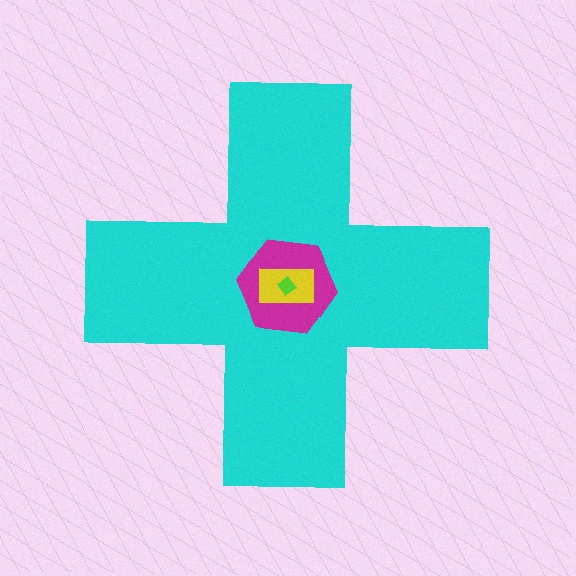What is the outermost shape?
The cyan cross.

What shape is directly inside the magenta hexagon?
The yellow rectangle.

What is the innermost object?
The lime diamond.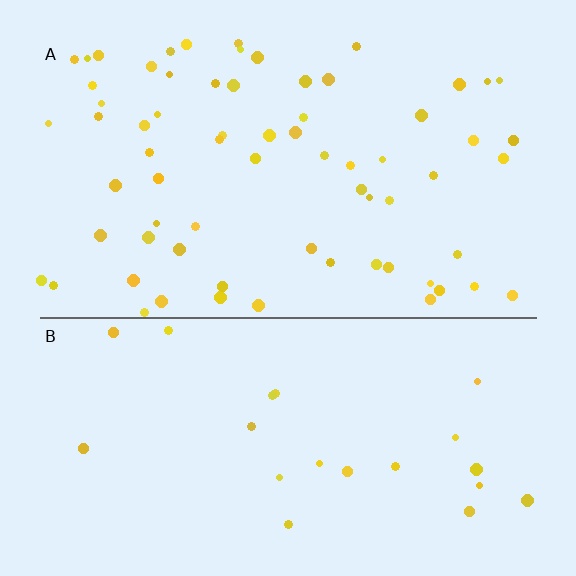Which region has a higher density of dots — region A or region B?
A (the top).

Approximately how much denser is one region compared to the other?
Approximately 3.1× — region A over region B.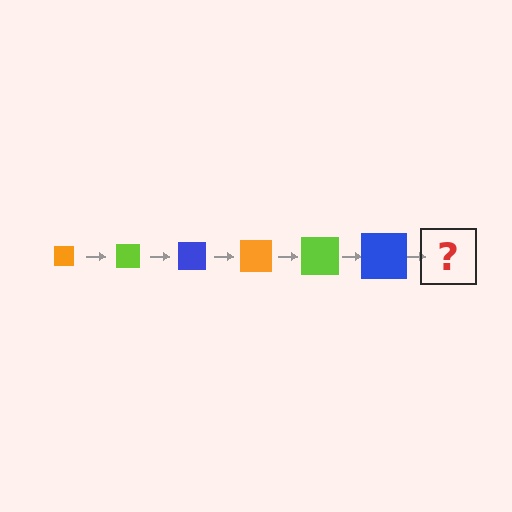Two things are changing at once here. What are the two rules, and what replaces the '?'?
The two rules are that the square grows larger each step and the color cycles through orange, lime, and blue. The '?' should be an orange square, larger than the previous one.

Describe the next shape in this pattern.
It should be an orange square, larger than the previous one.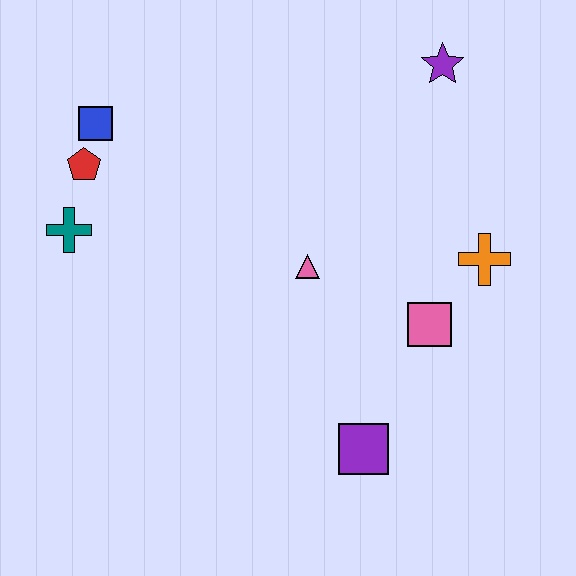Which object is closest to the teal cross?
The red pentagon is closest to the teal cross.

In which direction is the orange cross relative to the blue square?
The orange cross is to the right of the blue square.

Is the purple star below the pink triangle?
No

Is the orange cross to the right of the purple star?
Yes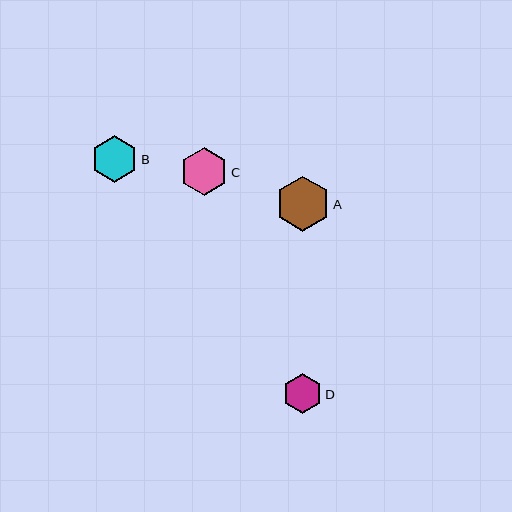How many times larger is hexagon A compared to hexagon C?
Hexagon A is approximately 1.2 times the size of hexagon C.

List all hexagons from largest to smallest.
From largest to smallest: A, C, B, D.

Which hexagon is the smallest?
Hexagon D is the smallest with a size of approximately 40 pixels.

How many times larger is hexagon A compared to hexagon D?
Hexagon A is approximately 1.4 times the size of hexagon D.